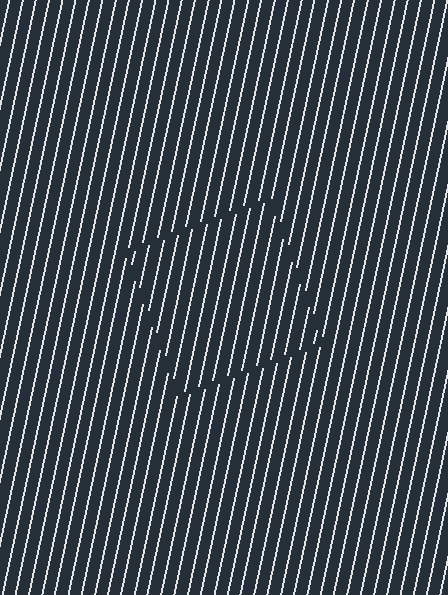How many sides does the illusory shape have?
4 sides — the line-ends trace a square.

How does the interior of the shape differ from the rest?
The interior of the shape contains the same grating, shifted by half a period — the contour is defined by the phase discontinuity where line-ends from the inner and outer gratings abut.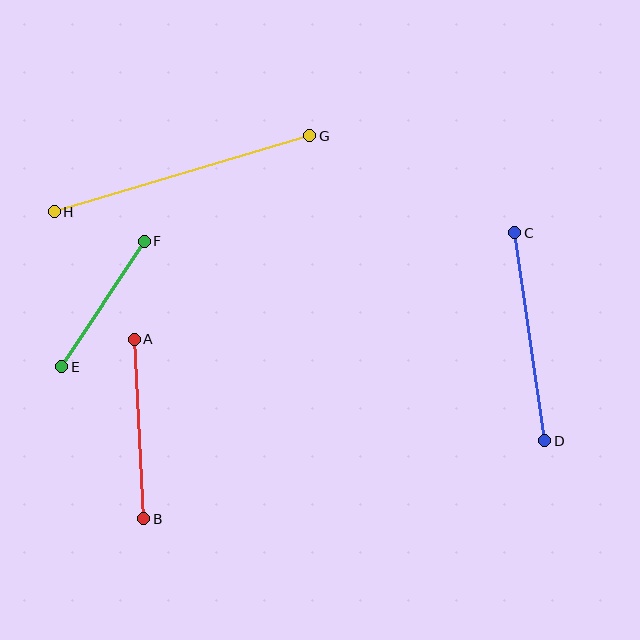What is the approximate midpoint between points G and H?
The midpoint is at approximately (182, 174) pixels.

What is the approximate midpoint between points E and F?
The midpoint is at approximately (103, 304) pixels.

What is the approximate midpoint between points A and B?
The midpoint is at approximately (139, 429) pixels.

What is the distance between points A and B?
The distance is approximately 180 pixels.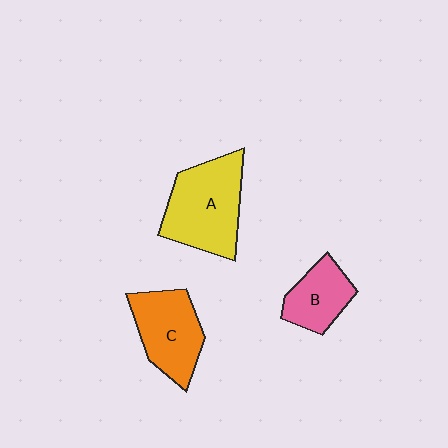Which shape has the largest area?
Shape A (yellow).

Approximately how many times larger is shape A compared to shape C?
Approximately 1.3 times.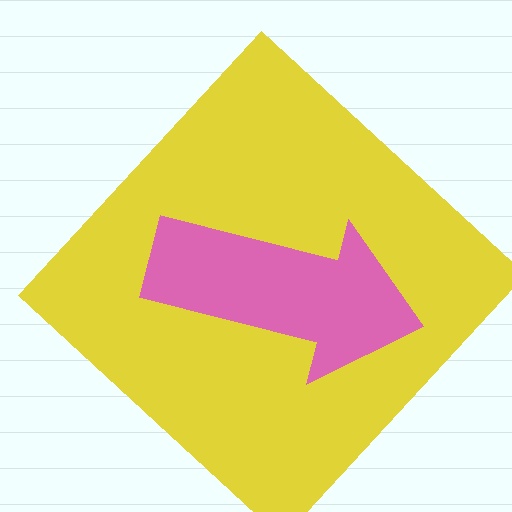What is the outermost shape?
The yellow diamond.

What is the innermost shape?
The pink arrow.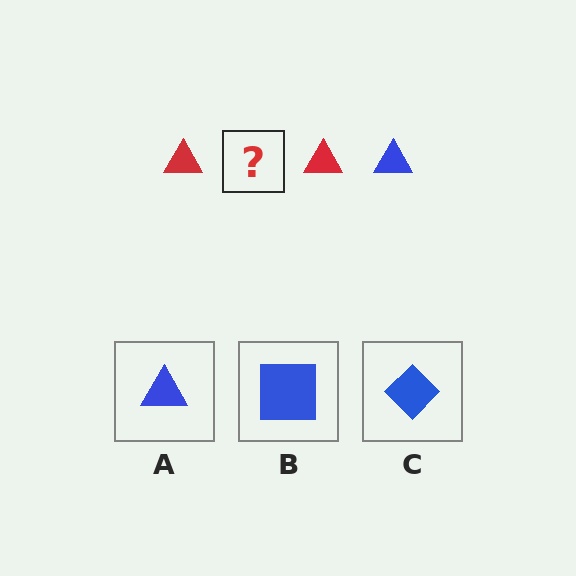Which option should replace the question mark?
Option A.